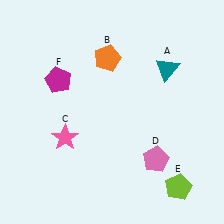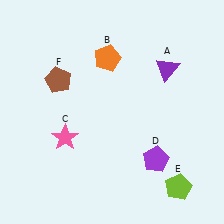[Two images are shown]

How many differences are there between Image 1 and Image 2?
There are 3 differences between the two images.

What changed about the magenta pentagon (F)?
In Image 1, F is magenta. In Image 2, it changed to brown.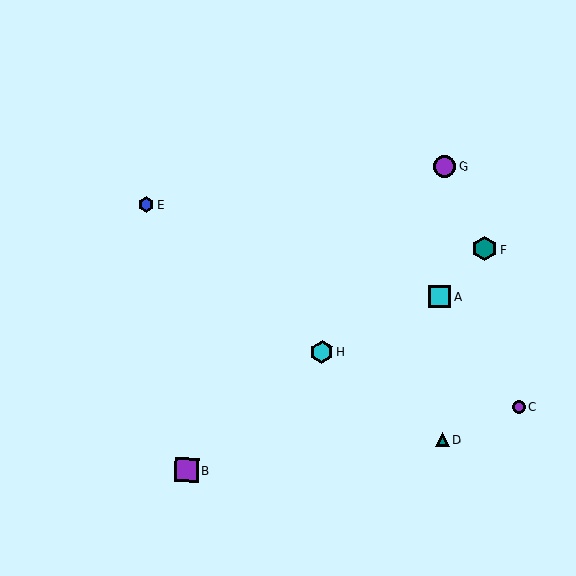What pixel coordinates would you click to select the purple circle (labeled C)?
Click at (519, 407) to select the purple circle C.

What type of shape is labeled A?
Shape A is a cyan square.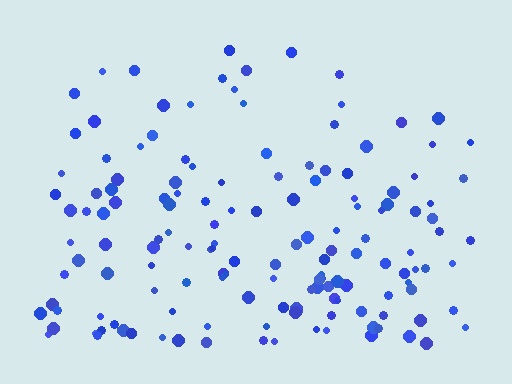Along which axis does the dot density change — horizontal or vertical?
Vertical.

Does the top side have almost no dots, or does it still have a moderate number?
Still a moderate number, just noticeably fewer than the bottom.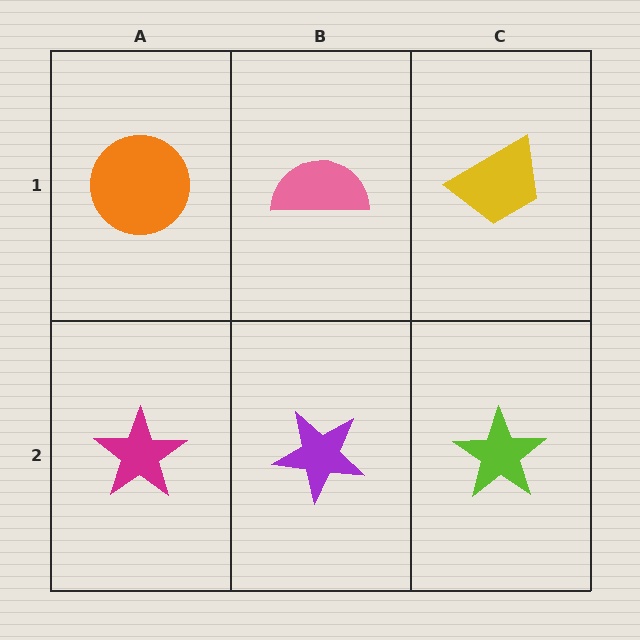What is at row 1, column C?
A yellow trapezoid.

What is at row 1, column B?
A pink semicircle.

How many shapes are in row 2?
3 shapes.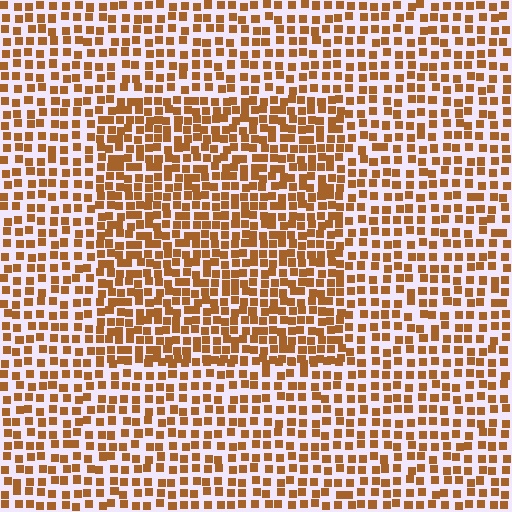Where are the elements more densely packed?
The elements are more densely packed inside the rectangle boundary.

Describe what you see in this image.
The image contains small brown elements arranged at two different densities. A rectangle-shaped region is visible where the elements are more densely packed than the surrounding area.